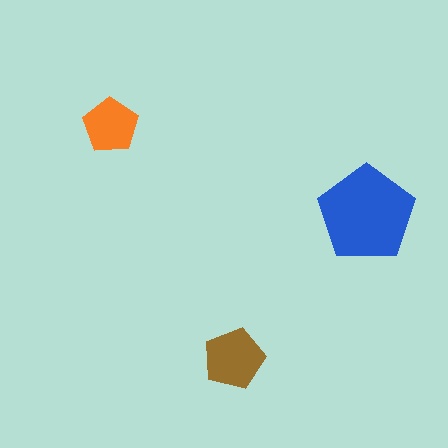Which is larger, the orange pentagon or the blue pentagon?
The blue one.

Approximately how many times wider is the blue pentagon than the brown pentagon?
About 1.5 times wider.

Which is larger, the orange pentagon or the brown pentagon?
The brown one.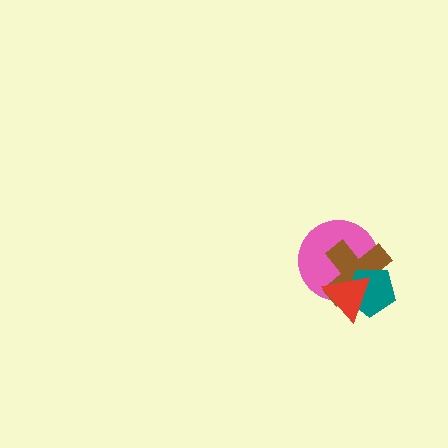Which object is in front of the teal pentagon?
The red triangle is in front of the teal pentagon.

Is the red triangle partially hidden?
No, no other shape covers it.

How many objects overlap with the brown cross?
3 objects overlap with the brown cross.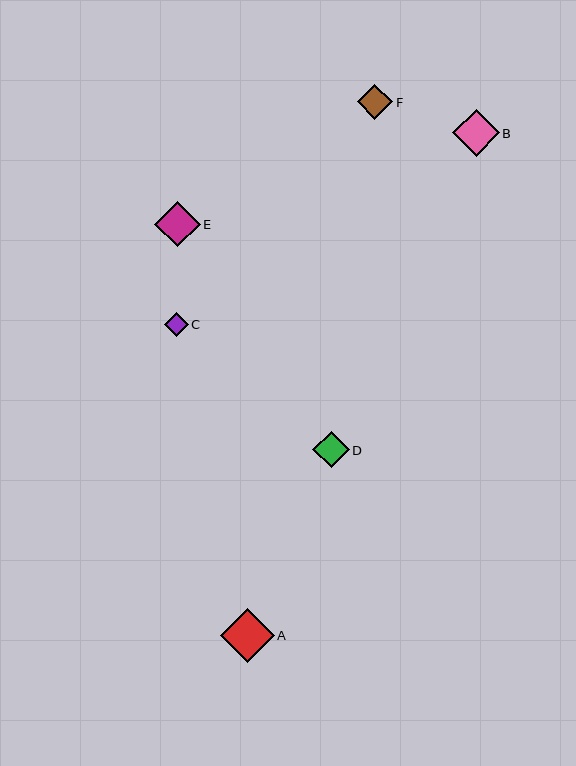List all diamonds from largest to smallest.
From largest to smallest: A, B, E, D, F, C.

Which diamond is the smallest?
Diamond C is the smallest with a size of approximately 24 pixels.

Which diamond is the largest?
Diamond A is the largest with a size of approximately 54 pixels.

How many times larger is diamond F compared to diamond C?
Diamond F is approximately 1.5 times the size of diamond C.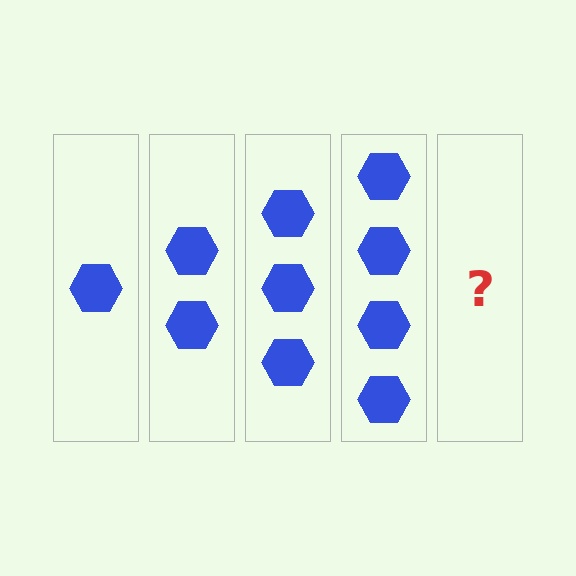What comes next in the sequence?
The next element should be 5 hexagons.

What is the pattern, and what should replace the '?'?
The pattern is that each step adds one more hexagon. The '?' should be 5 hexagons.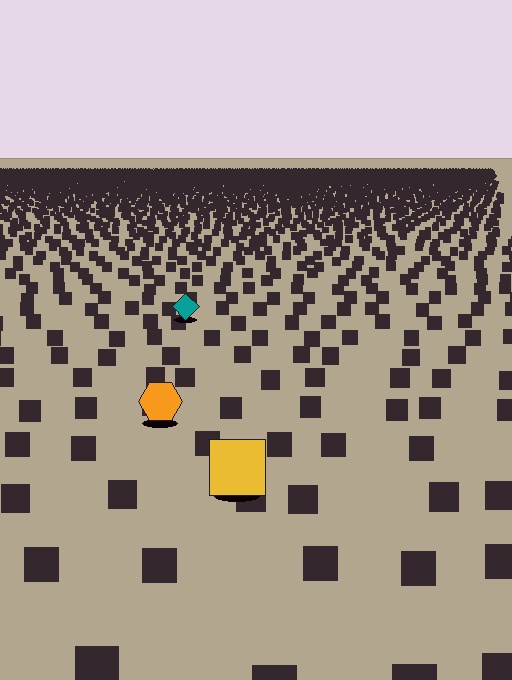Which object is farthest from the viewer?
The teal diamond is farthest from the viewer. It appears smaller and the ground texture around it is denser.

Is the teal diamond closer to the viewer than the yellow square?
No. The yellow square is closer — you can tell from the texture gradient: the ground texture is coarser near it.